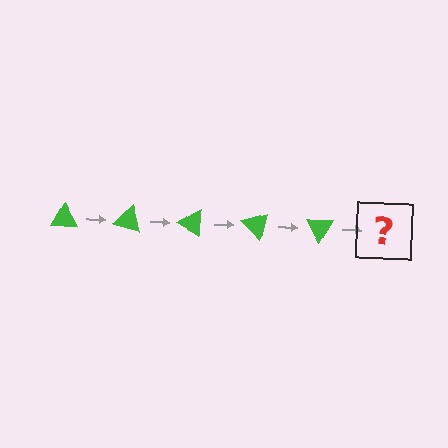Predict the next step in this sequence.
The next step is a green triangle rotated 75 degrees.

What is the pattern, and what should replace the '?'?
The pattern is that the triangle rotates 15 degrees each step. The '?' should be a green triangle rotated 75 degrees.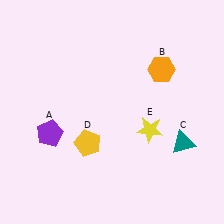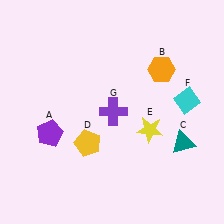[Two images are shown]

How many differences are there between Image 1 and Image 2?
There are 2 differences between the two images.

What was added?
A cyan diamond (F), a purple cross (G) were added in Image 2.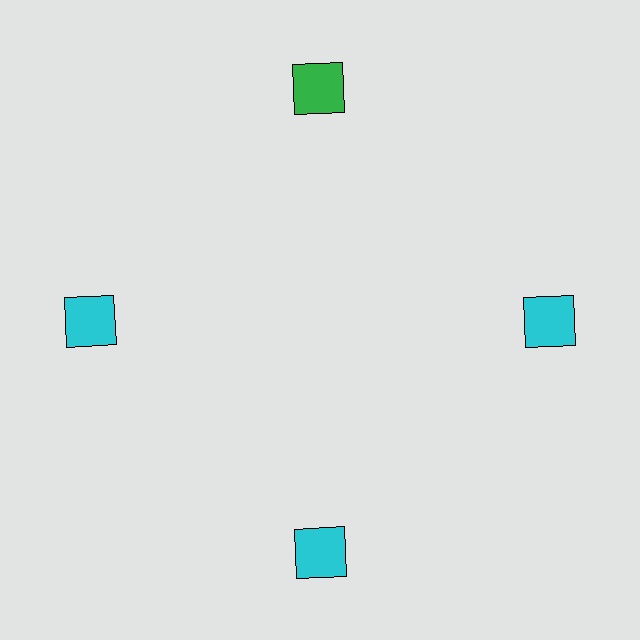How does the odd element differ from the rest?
It has a different color: green instead of cyan.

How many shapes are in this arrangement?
There are 4 shapes arranged in a ring pattern.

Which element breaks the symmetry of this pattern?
The green square at roughly the 12 o'clock position breaks the symmetry. All other shapes are cyan squares.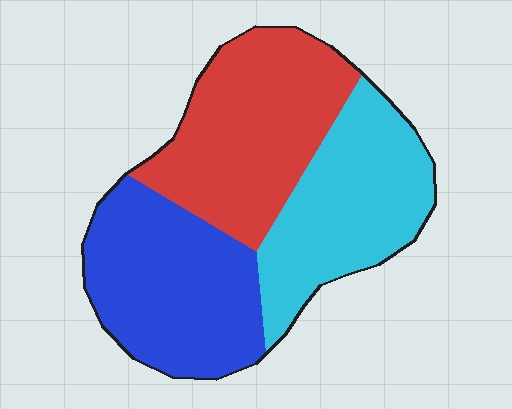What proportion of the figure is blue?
Blue takes up between a quarter and a half of the figure.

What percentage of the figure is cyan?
Cyan covers 31% of the figure.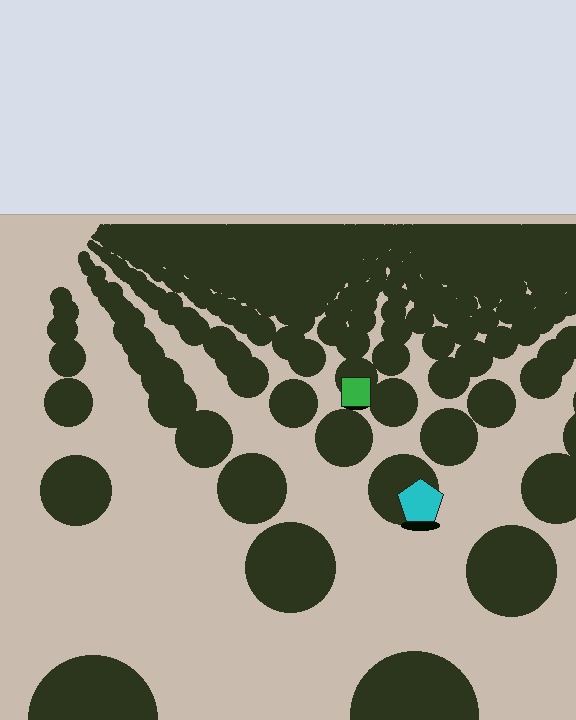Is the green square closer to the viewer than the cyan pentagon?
No. The cyan pentagon is closer — you can tell from the texture gradient: the ground texture is coarser near it.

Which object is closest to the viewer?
The cyan pentagon is closest. The texture marks near it are larger and more spread out.